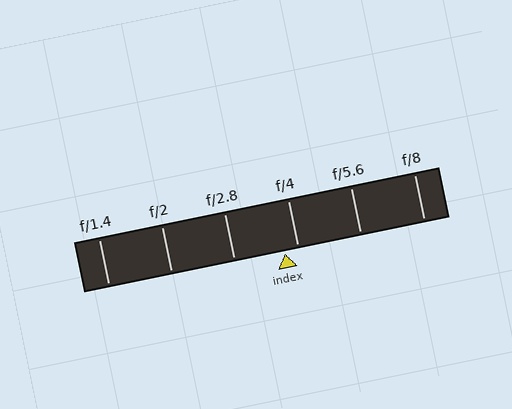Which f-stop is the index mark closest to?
The index mark is closest to f/4.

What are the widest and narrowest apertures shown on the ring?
The widest aperture shown is f/1.4 and the narrowest is f/8.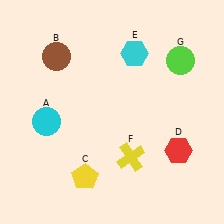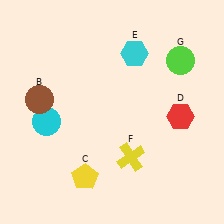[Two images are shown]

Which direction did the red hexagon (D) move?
The red hexagon (D) moved up.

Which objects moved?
The objects that moved are: the brown circle (B), the red hexagon (D).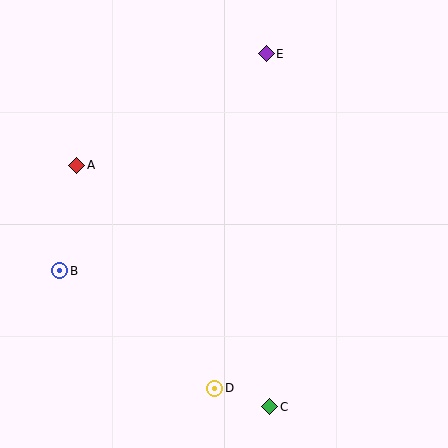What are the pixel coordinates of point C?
Point C is at (270, 407).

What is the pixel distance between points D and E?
The distance between D and E is 339 pixels.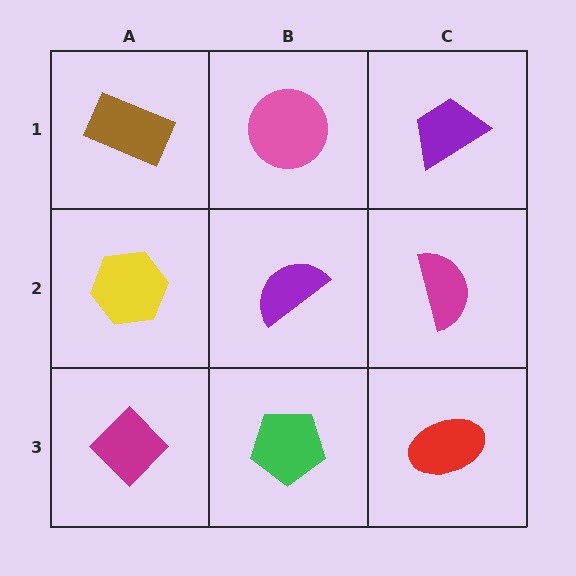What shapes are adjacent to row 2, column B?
A pink circle (row 1, column B), a green pentagon (row 3, column B), a yellow hexagon (row 2, column A), a magenta semicircle (row 2, column C).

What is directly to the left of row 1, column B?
A brown rectangle.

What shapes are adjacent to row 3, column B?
A purple semicircle (row 2, column B), a magenta diamond (row 3, column A), a red ellipse (row 3, column C).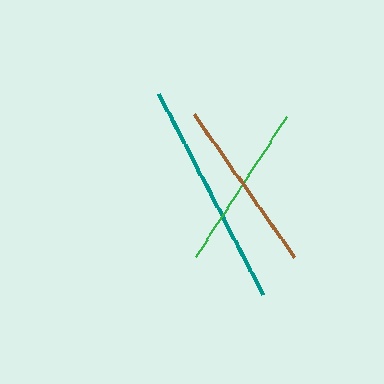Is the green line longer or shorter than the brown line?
The brown line is longer than the green line.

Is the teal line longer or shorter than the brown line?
The teal line is longer than the brown line.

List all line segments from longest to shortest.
From longest to shortest: teal, brown, green.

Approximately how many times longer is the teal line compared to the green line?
The teal line is approximately 1.4 times the length of the green line.